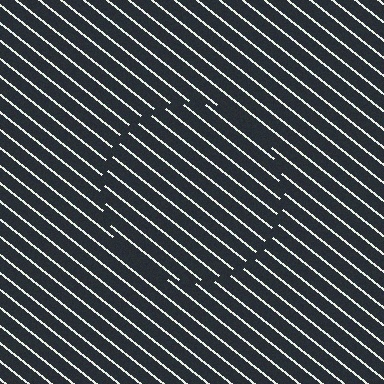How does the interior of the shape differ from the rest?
The interior of the shape contains the same grating, shifted by half a period — the contour is defined by the phase discontinuity where line-ends from the inner and outer gratings abut.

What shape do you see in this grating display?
An illusory circle. The interior of the shape contains the same grating, shifted by half a period — the contour is defined by the phase discontinuity where line-ends from the inner and outer gratings abut.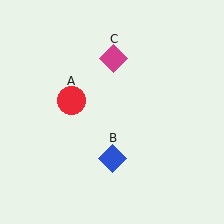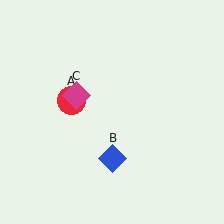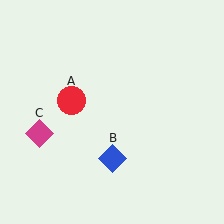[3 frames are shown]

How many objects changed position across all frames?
1 object changed position: magenta diamond (object C).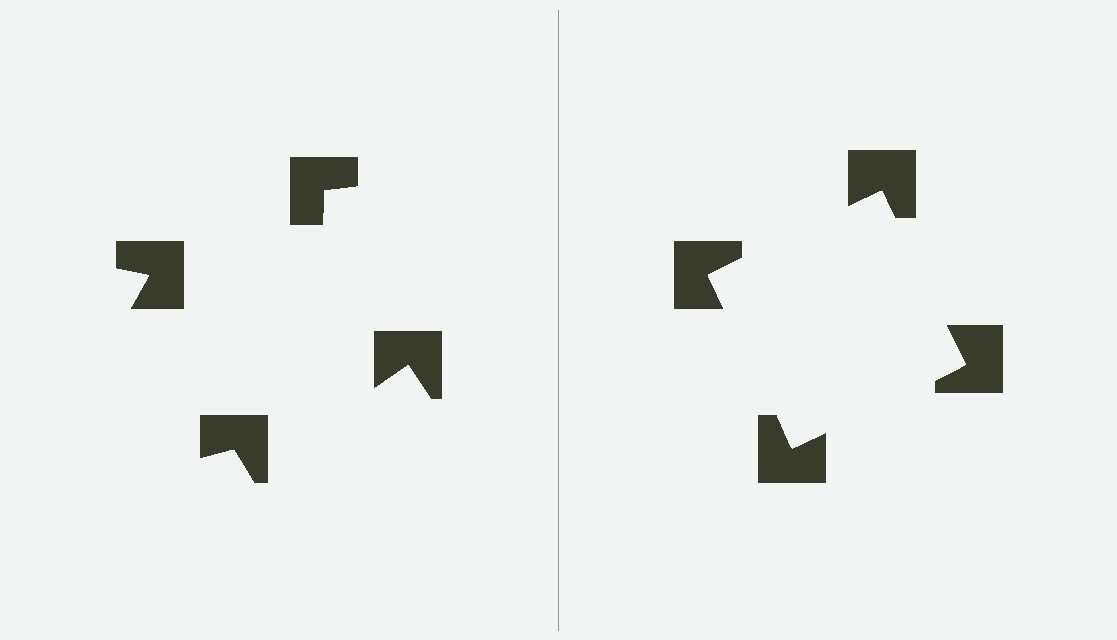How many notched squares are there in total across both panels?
8 — 4 on each side.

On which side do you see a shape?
An illusory square appears on the right side. On the left side the wedge cuts are rotated, so no coherent shape forms.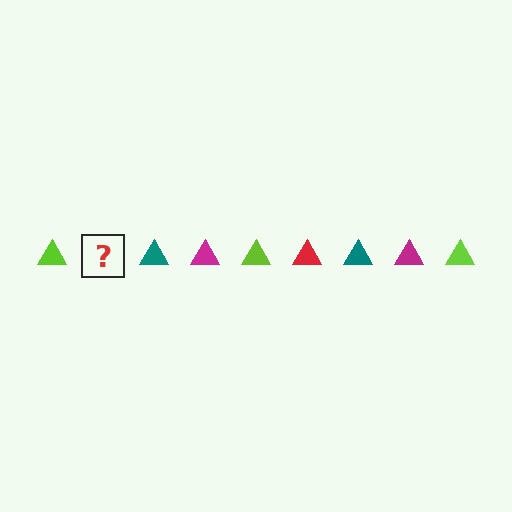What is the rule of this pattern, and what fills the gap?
The rule is that the pattern cycles through lime, red, teal, magenta triangles. The gap should be filled with a red triangle.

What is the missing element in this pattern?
The missing element is a red triangle.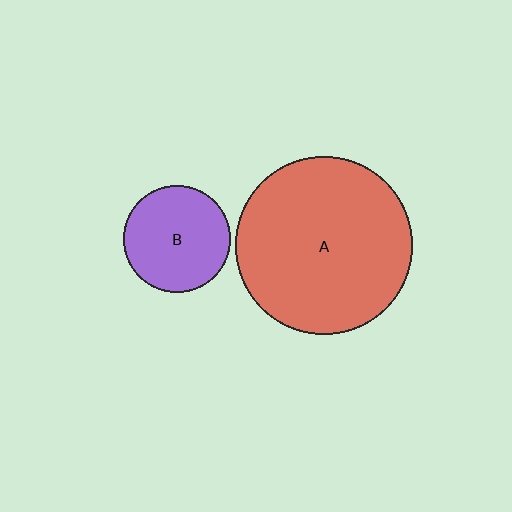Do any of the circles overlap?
No, none of the circles overlap.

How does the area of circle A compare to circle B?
Approximately 2.8 times.